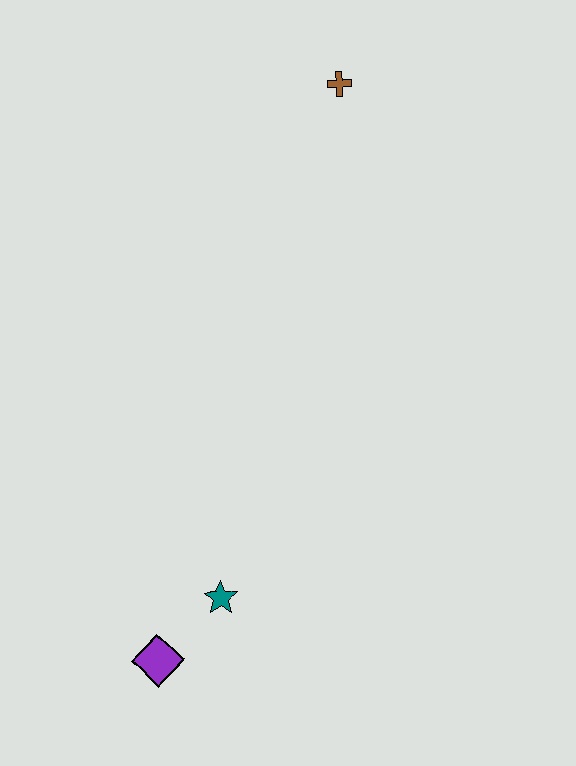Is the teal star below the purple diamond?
No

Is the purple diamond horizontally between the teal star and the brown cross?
No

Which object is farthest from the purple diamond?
The brown cross is farthest from the purple diamond.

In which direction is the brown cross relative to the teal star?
The brown cross is above the teal star.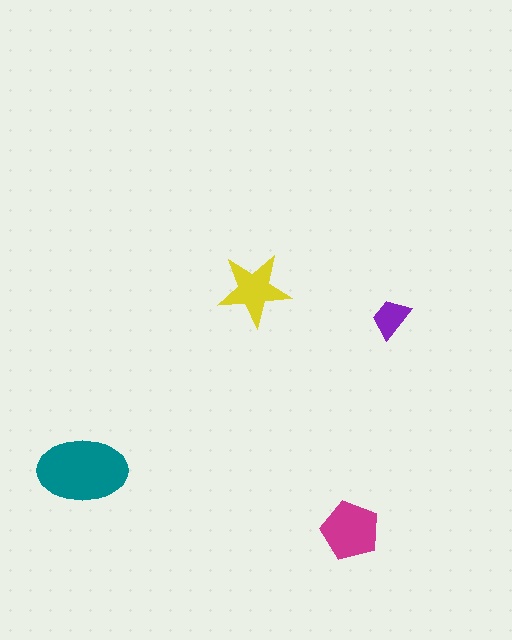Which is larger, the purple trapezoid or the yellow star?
The yellow star.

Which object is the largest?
The teal ellipse.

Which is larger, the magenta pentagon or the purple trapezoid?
The magenta pentagon.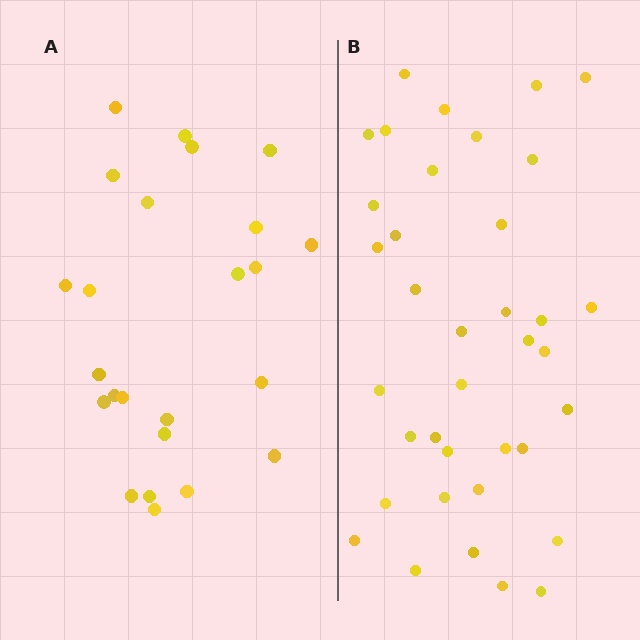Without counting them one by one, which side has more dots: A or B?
Region B (the right region) has more dots.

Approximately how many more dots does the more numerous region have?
Region B has approximately 15 more dots than region A.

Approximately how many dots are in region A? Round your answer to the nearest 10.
About 20 dots. (The exact count is 24, which rounds to 20.)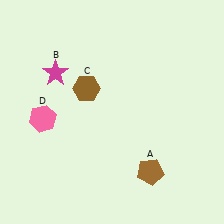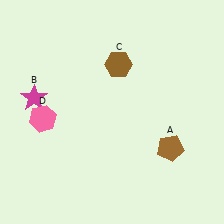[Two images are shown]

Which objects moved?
The objects that moved are: the brown pentagon (A), the magenta star (B), the brown hexagon (C).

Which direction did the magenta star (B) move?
The magenta star (B) moved down.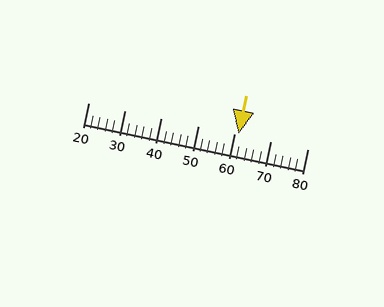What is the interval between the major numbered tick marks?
The major tick marks are spaced 10 units apart.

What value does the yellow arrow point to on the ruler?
The yellow arrow points to approximately 61.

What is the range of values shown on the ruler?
The ruler shows values from 20 to 80.